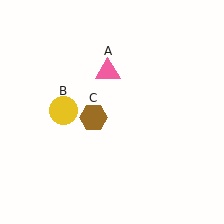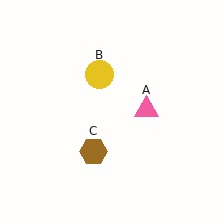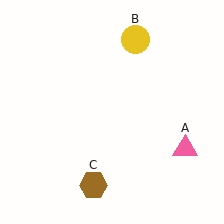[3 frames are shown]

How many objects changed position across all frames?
3 objects changed position: pink triangle (object A), yellow circle (object B), brown hexagon (object C).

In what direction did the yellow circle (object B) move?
The yellow circle (object B) moved up and to the right.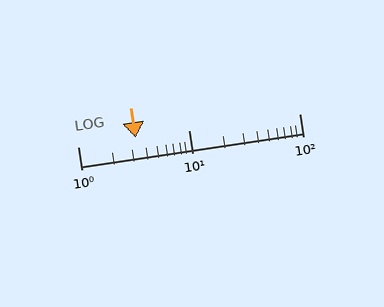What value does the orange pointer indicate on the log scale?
The pointer indicates approximately 3.3.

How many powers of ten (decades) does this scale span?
The scale spans 2 decades, from 1 to 100.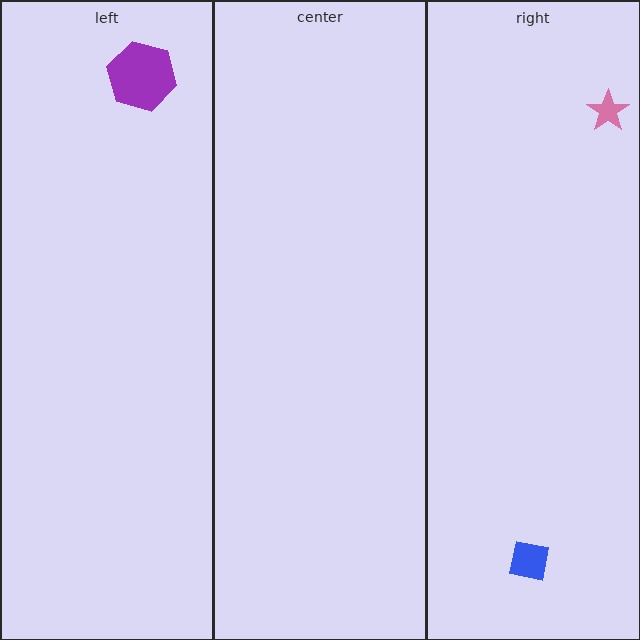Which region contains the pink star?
The right region.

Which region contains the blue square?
The right region.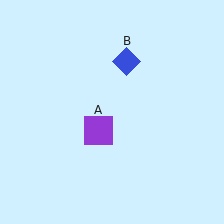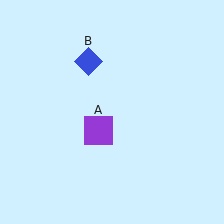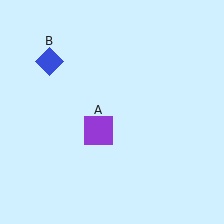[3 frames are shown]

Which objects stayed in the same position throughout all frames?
Purple square (object A) remained stationary.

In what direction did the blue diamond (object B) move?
The blue diamond (object B) moved left.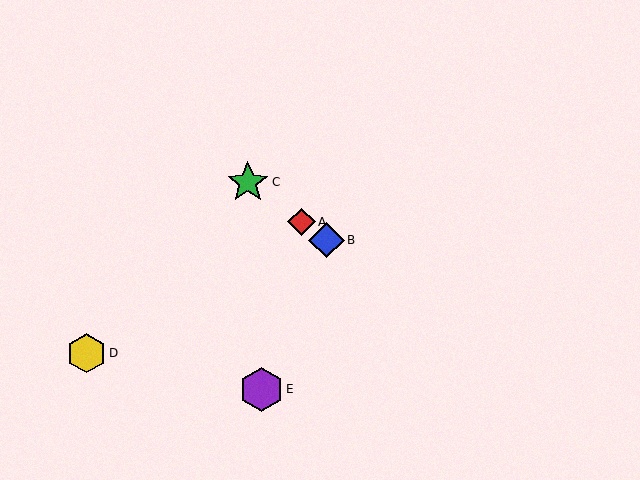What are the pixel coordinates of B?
Object B is at (327, 240).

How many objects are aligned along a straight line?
3 objects (A, B, C) are aligned along a straight line.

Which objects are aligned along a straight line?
Objects A, B, C are aligned along a straight line.